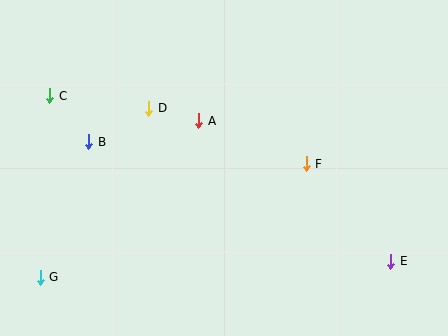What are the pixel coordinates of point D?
Point D is at (149, 108).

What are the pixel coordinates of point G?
Point G is at (40, 277).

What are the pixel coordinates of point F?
Point F is at (306, 164).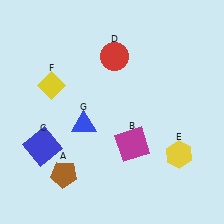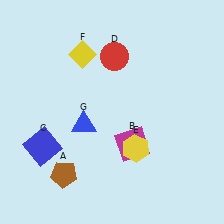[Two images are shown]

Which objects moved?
The objects that moved are: the yellow hexagon (E), the yellow diamond (F).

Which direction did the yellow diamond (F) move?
The yellow diamond (F) moved up.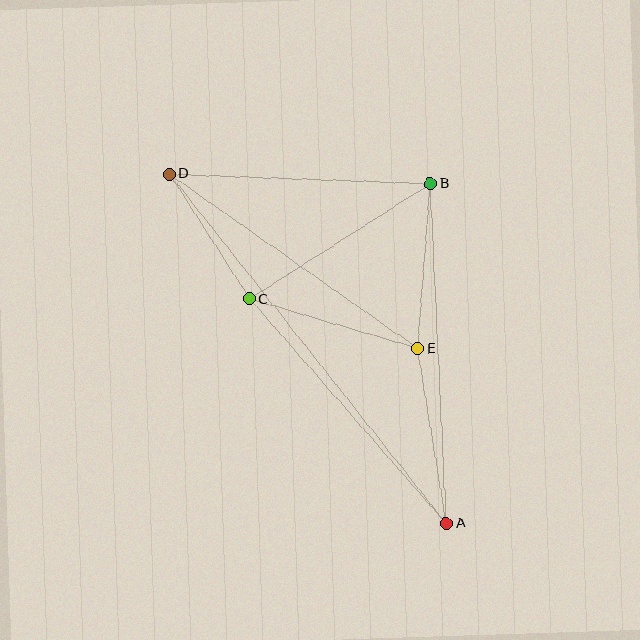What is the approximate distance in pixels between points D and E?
The distance between D and E is approximately 303 pixels.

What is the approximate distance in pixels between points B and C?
The distance between B and C is approximately 215 pixels.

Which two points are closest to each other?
Points C and D are closest to each other.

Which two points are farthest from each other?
Points A and D are farthest from each other.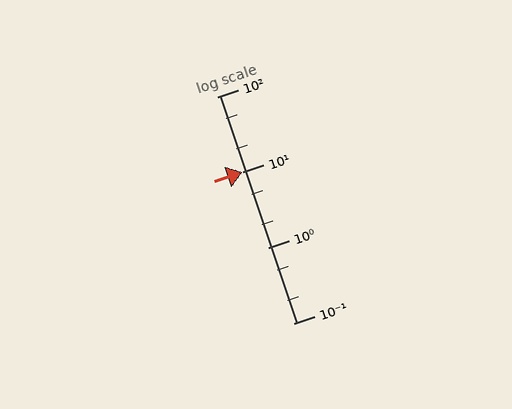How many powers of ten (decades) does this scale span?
The scale spans 3 decades, from 0.1 to 100.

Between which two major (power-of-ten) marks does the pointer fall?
The pointer is between 10 and 100.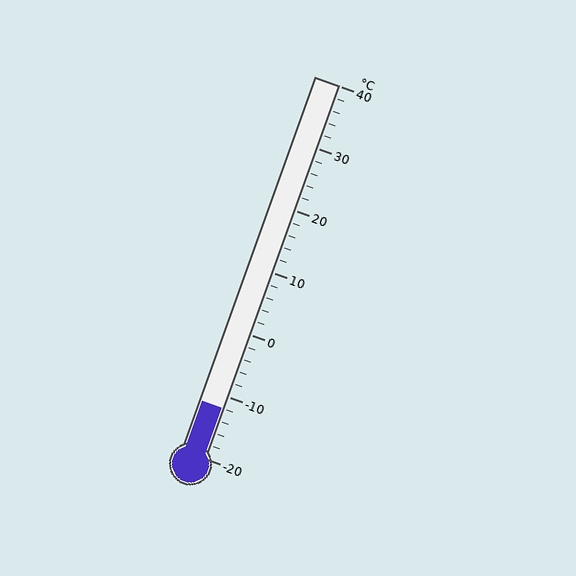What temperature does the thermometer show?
The thermometer shows approximately -12°C.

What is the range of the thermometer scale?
The thermometer scale ranges from -20°C to 40°C.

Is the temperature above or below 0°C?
The temperature is below 0°C.